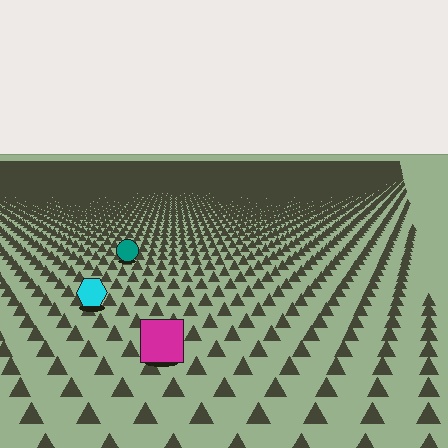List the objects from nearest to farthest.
From nearest to farthest: the magenta square, the cyan hexagon, the teal circle.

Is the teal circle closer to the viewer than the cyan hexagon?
No. The cyan hexagon is closer — you can tell from the texture gradient: the ground texture is coarser near it.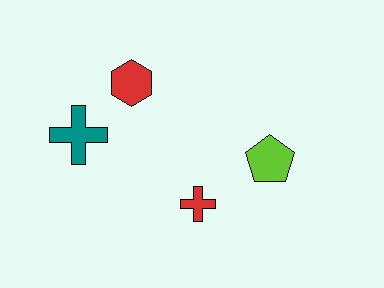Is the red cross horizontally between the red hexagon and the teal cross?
No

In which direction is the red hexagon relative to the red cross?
The red hexagon is above the red cross.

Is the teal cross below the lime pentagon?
No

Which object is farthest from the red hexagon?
The lime pentagon is farthest from the red hexagon.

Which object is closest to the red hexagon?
The teal cross is closest to the red hexagon.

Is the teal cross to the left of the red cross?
Yes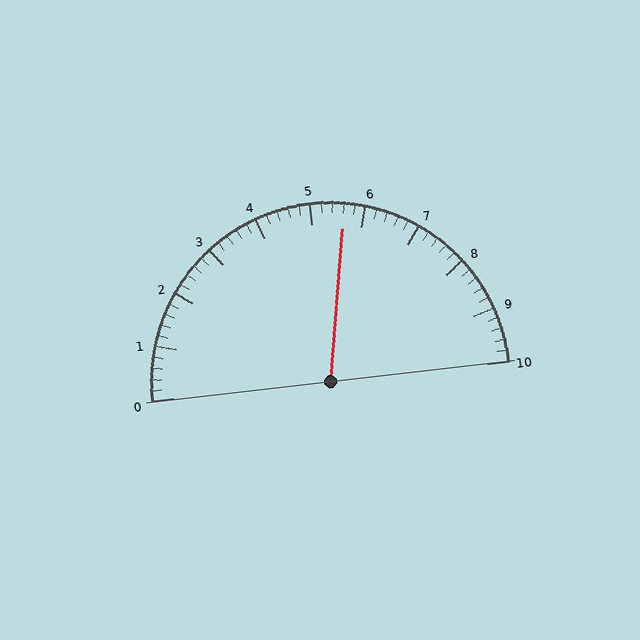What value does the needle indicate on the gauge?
The needle indicates approximately 5.6.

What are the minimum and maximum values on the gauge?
The gauge ranges from 0 to 10.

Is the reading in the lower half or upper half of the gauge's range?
The reading is in the upper half of the range (0 to 10).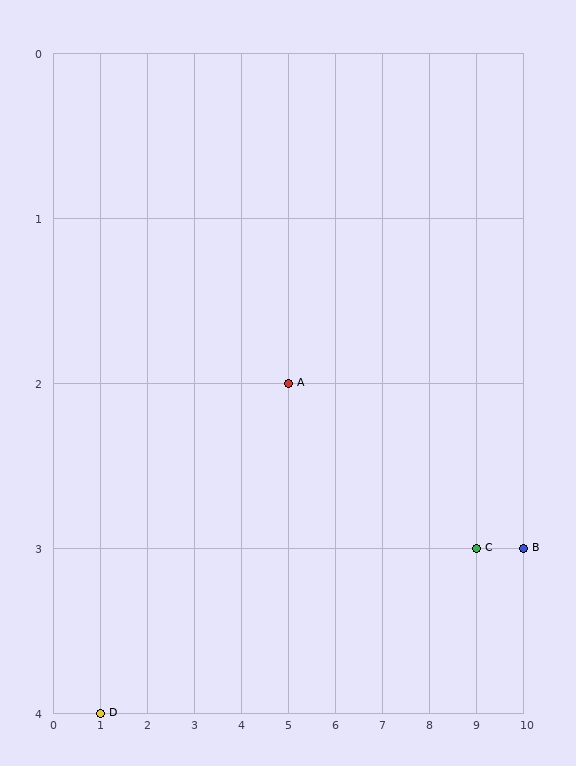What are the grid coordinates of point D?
Point D is at grid coordinates (1, 4).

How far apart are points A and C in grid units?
Points A and C are 4 columns and 1 row apart (about 4.1 grid units diagonally).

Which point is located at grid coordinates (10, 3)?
Point B is at (10, 3).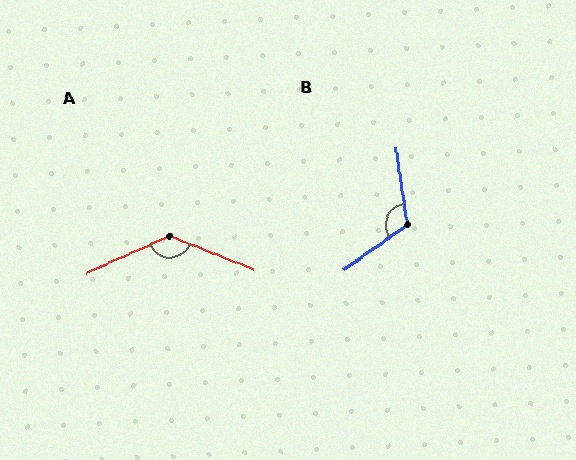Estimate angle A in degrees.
Approximately 134 degrees.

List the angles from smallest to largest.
B (118°), A (134°).